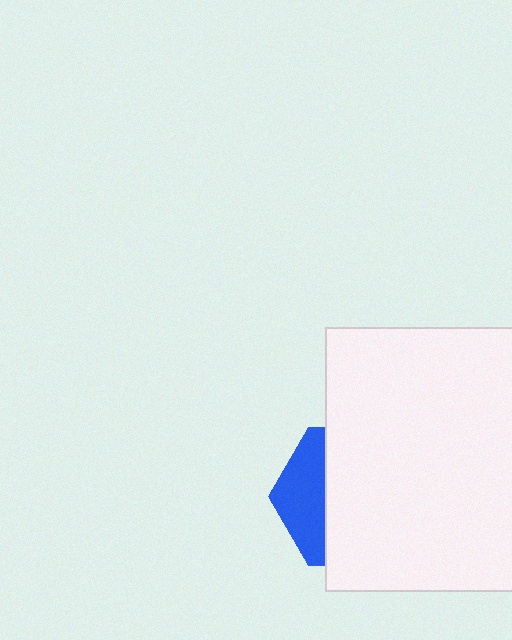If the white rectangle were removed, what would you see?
You would see the complete blue hexagon.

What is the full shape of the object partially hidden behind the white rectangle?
The partially hidden object is a blue hexagon.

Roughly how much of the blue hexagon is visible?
A small part of it is visible (roughly 31%).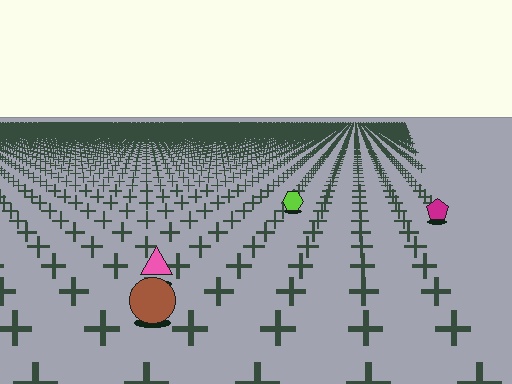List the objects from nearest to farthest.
From nearest to farthest: the brown circle, the pink triangle, the magenta pentagon, the lime hexagon.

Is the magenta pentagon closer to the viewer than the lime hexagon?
Yes. The magenta pentagon is closer — you can tell from the texture gradient: the ground texture is coarser near it.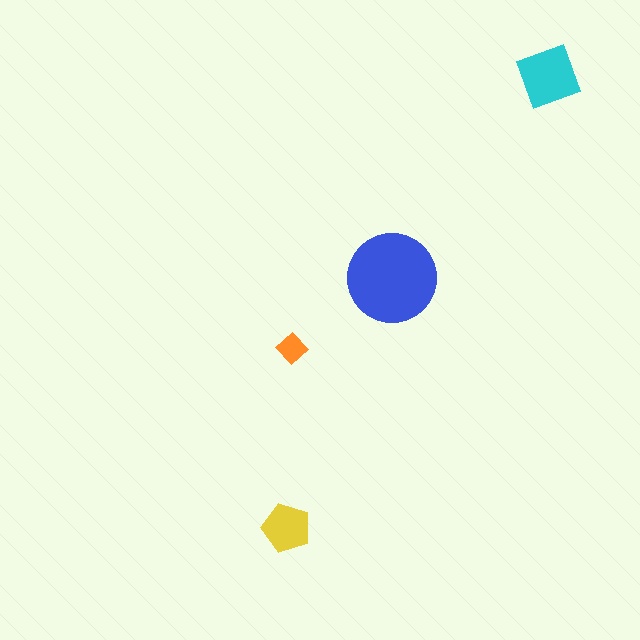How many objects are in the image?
There are 4 objects in the image.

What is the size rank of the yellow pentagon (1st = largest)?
3rd.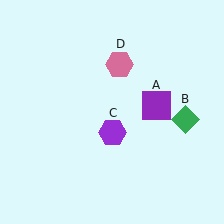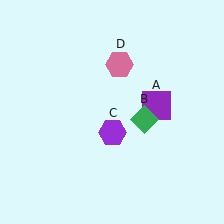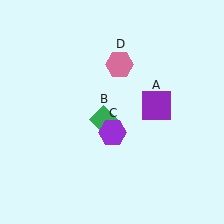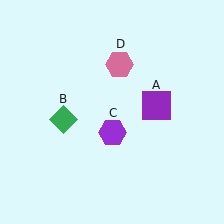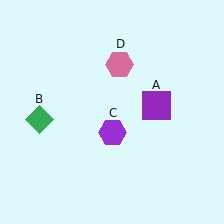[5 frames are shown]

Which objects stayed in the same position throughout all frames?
Purple square (object A) and purple hexagon (object C) and pink hexagon (object D) remained stationary.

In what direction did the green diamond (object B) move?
The green diamond (object B) moved left.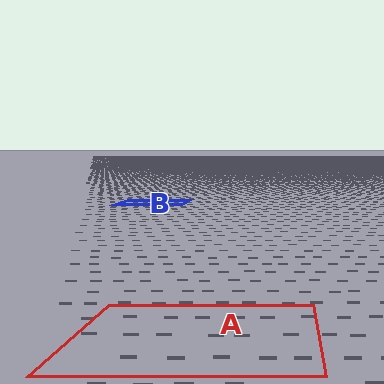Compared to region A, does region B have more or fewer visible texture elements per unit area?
Region B has more texture elements per unit area — they are packed more densely because it is farther away.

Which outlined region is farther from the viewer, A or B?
Region B is farther from the viewer — the texture elements inside it appear smaller and more densely packed.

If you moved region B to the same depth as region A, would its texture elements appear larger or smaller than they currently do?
They would appear larger. At a closer depth, the same texture elements are projected at a bigger on-screen size.